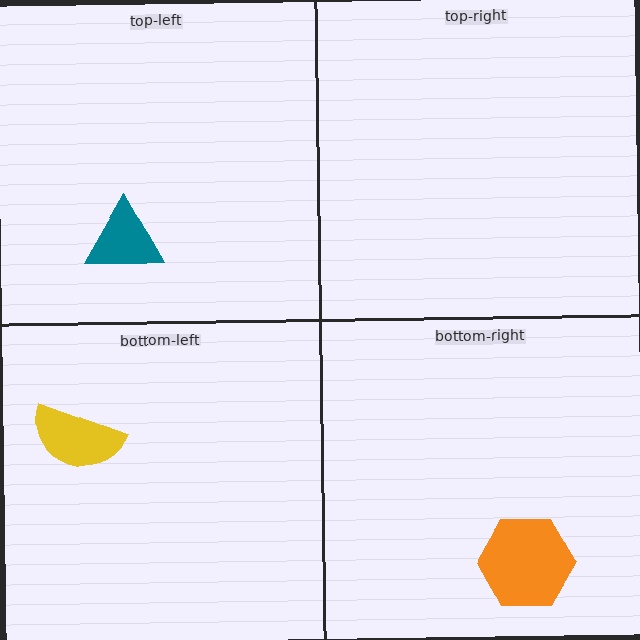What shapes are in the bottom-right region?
The orange hexagon.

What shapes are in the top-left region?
The teal triangle.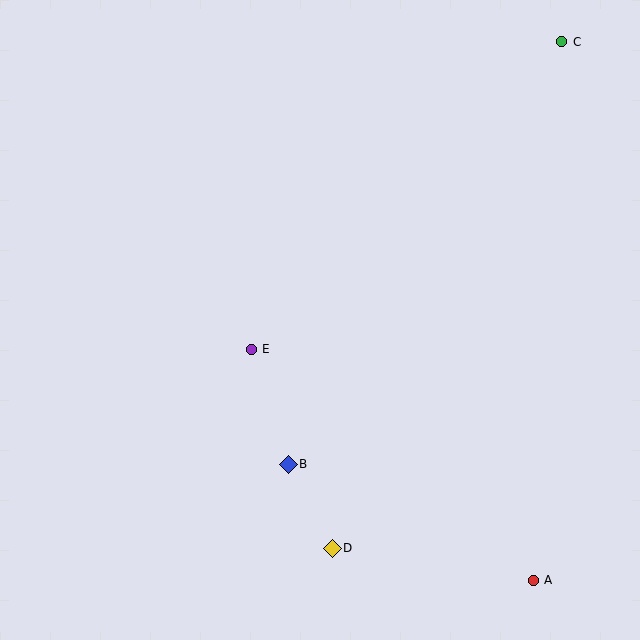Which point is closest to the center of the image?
Point E at (251, 349) is closest to the center.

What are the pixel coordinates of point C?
Point C is at (562, 42).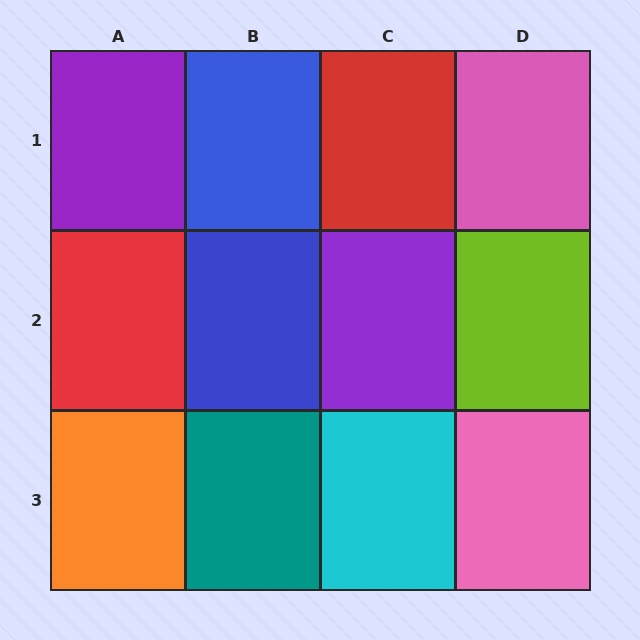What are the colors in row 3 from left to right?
Orange, teal, cyan, pink.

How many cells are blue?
2 cells are blue.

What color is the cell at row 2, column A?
Red.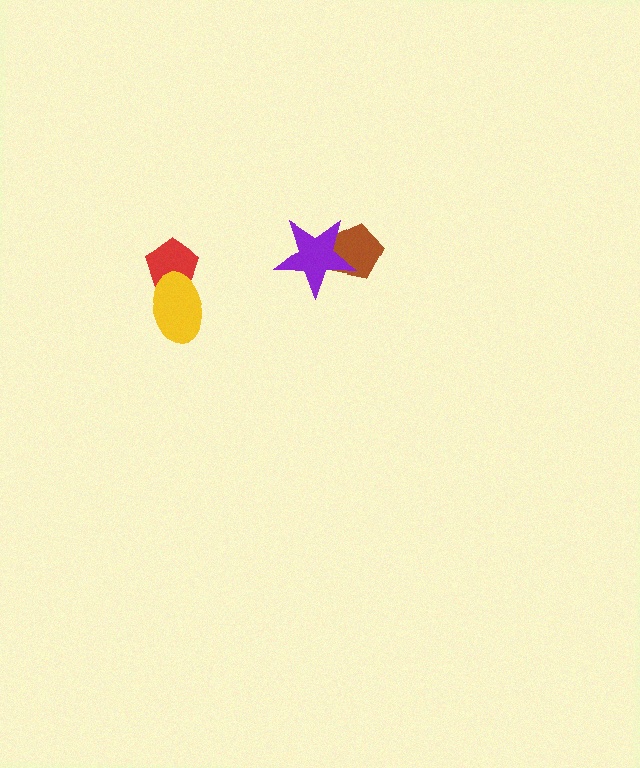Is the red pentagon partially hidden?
Yes, it is partially covered by another shape.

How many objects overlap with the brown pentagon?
1 object overlaps with the brown pentagon.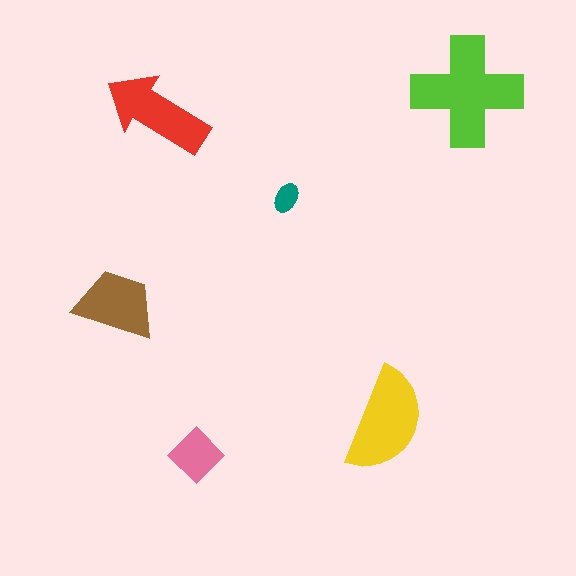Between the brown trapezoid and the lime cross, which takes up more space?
The lime cross.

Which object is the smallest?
The teal ellipse.